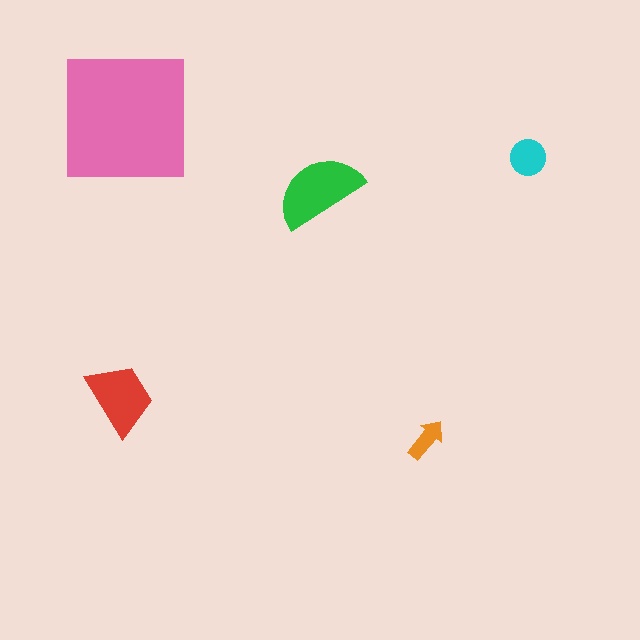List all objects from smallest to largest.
The orange arrow, the cyan circle, the red trapezoid, the green semicircle, the pink square.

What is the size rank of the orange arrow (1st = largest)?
5th.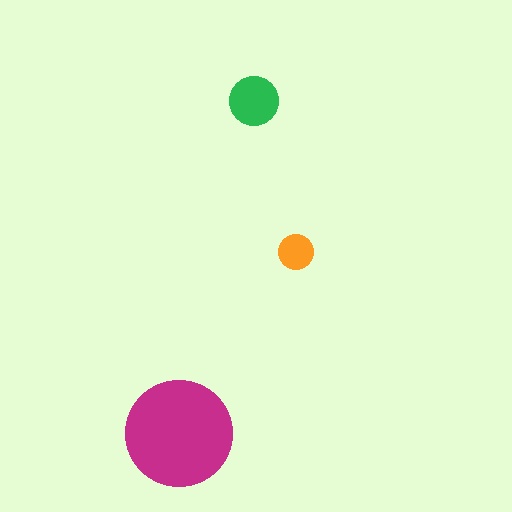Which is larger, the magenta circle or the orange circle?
The magenta one.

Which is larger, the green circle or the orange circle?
The green one.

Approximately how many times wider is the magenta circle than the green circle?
About 2 times wider.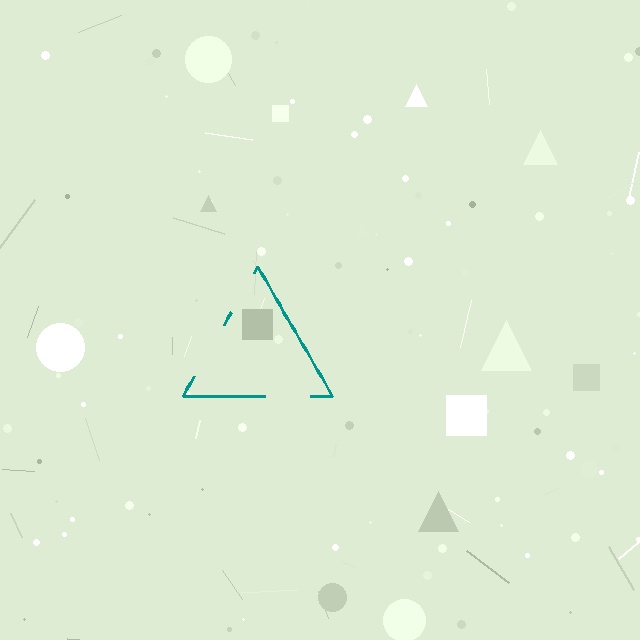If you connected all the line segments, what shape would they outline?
They would outline a triangle.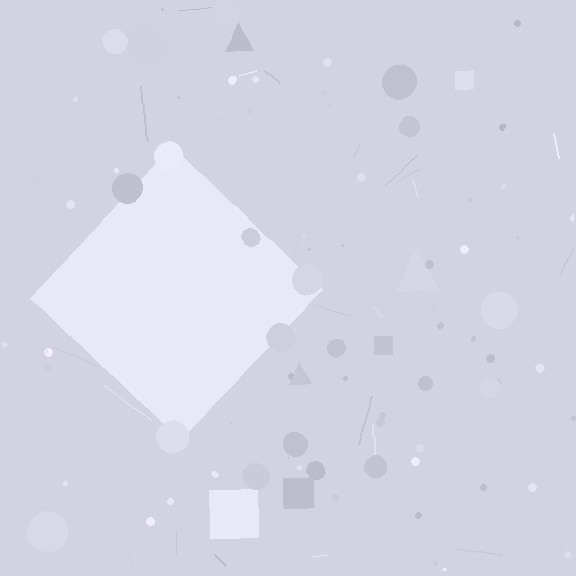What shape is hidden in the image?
A diamond is hidden in the image.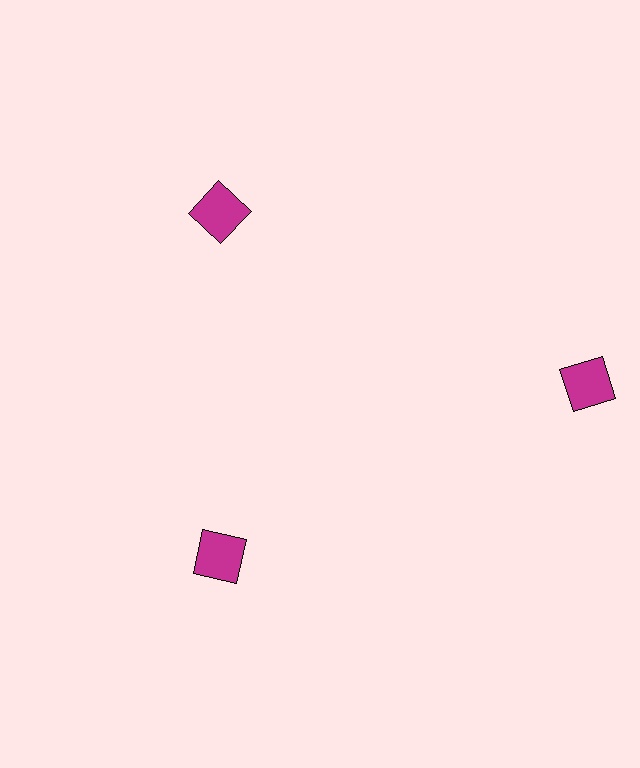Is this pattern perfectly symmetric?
No. The 3 magenta squares are arranged in a ring, but one element near the 3 o'clock position is pushed outward from the center, breaking the 3-fold rotational symmetry.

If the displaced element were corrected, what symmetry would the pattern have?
It would have 3-fold rotational symmetry — the pattern would map onto itself every 120 degrees.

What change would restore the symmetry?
The symmetry would be restored by moving it inward, back onto the ring so that all 3 squares sit at equal angles and equal distance from the center.